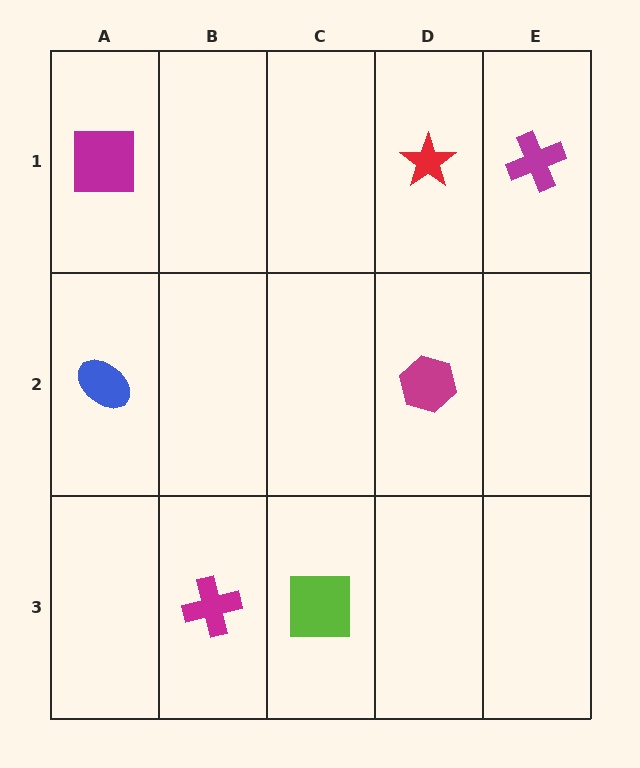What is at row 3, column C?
A lime square.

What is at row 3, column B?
A magenta cross.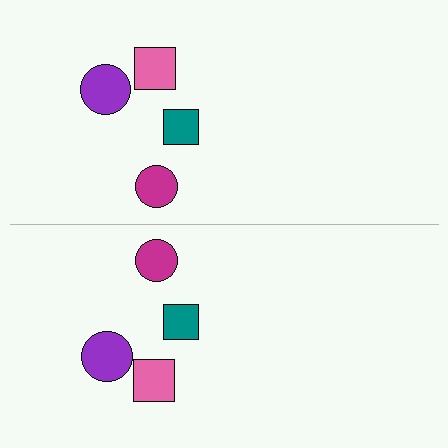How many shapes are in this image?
There are 8 shapes in this image.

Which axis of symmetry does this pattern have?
The pattern has a horizontal axis of symmetry running through the center of the image.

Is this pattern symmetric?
Yes, this pattern has bilateral (reflection) symmetry.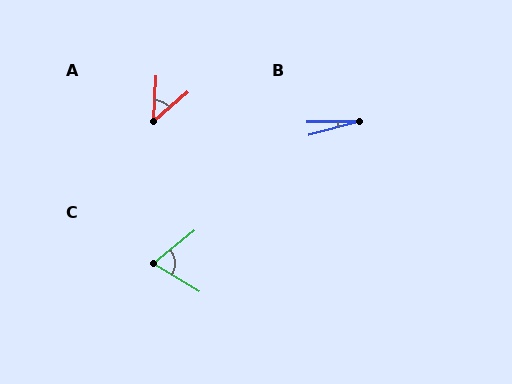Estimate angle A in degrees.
Approximately 46 degrees.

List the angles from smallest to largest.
B (15°), A (46°), C (69°).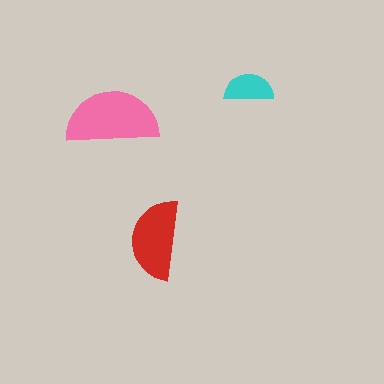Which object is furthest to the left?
The pink semicircle is leftmost.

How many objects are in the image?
There are 3 objects in the image.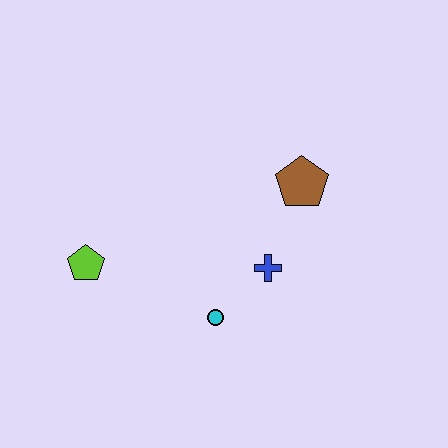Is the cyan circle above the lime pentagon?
No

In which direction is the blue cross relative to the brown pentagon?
The blue cross is below the brown pentagon.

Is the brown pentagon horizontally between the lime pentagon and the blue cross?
No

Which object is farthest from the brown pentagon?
The lime pentagon is farthest from the brown pentagon.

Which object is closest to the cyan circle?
The blue cross is closest to the cyan circle.